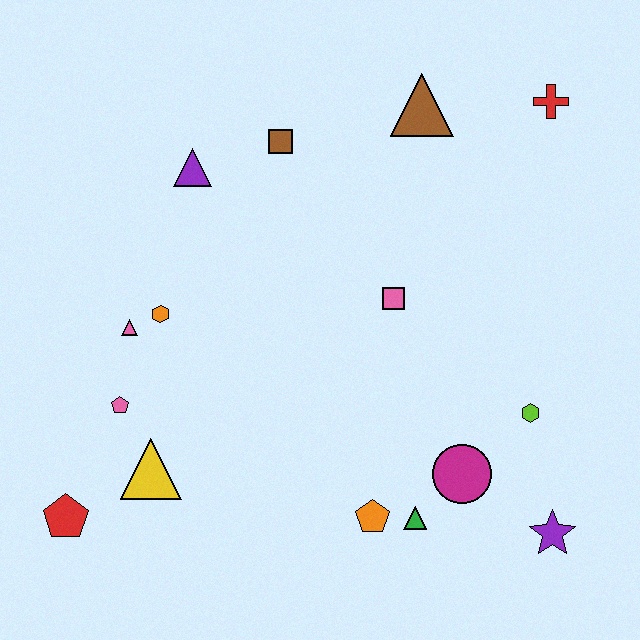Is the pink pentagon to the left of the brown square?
Yes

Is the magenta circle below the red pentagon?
No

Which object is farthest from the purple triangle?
The purple star is farthest from the purple triangle.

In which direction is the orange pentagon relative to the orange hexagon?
The orange pentagon is to the right of the orange hexagon.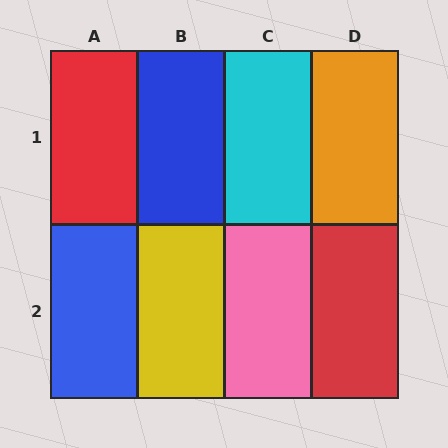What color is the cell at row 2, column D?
Red.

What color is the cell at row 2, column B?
Yellow.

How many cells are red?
2 cells are red.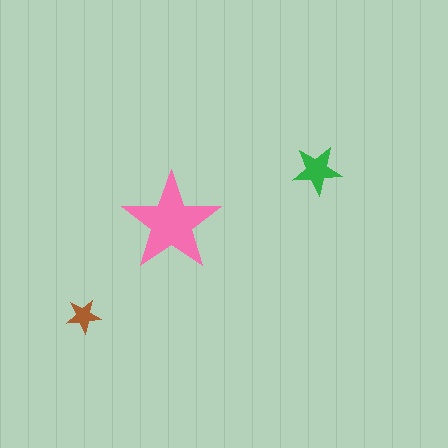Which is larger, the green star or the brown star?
The green one.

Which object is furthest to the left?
The brown star is leftmost.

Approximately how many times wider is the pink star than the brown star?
About 3 times wider.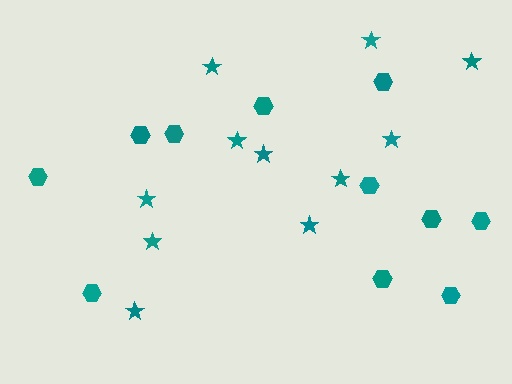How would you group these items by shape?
There are 2 groups: one group of stars (11) and one group of hexagons (11).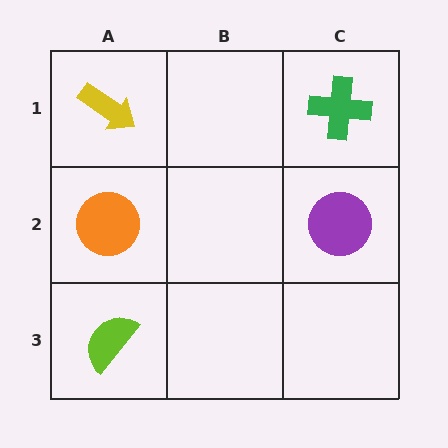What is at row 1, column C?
A green cross.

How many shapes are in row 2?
2 shapes.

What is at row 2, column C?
A purple circle.